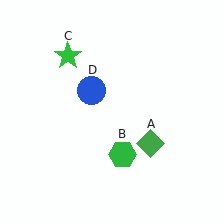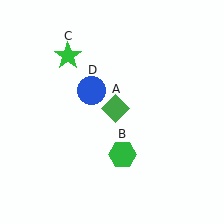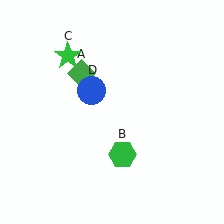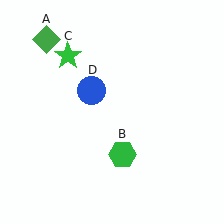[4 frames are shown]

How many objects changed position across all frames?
1 object changed position: green diamond (object A).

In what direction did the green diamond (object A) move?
The green diamond (object A) moved up and to the left.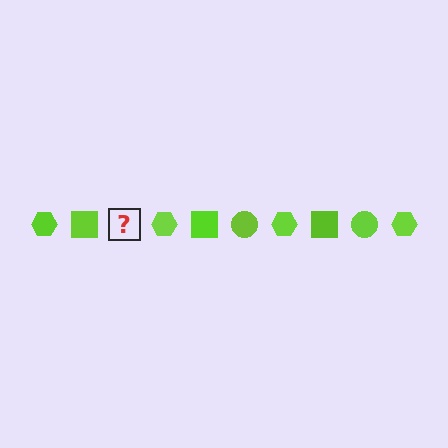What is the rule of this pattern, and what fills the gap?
The rule is that the pattern cycles through hexagon, square, circle shapes in lime. The gap should be filled with a lime circle.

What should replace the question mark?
The question mark should be replaced with a lime circle.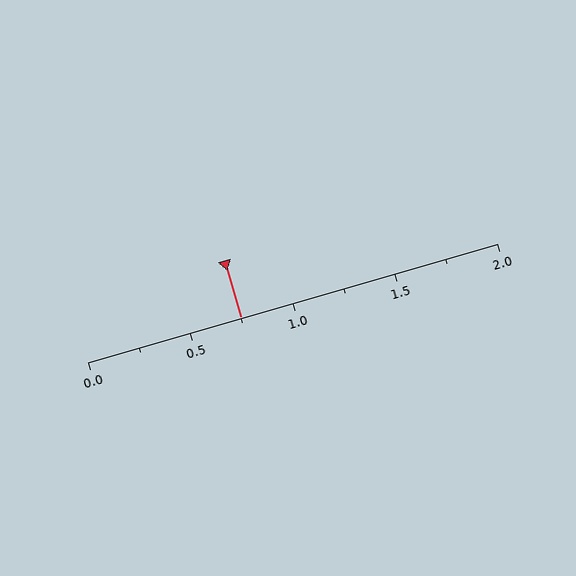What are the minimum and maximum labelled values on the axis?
The axis runs from 0.0 to 2.0.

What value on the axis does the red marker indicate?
The marker indicates approximately 0.75.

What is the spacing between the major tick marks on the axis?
The major ticks are spaced 0.5 apart.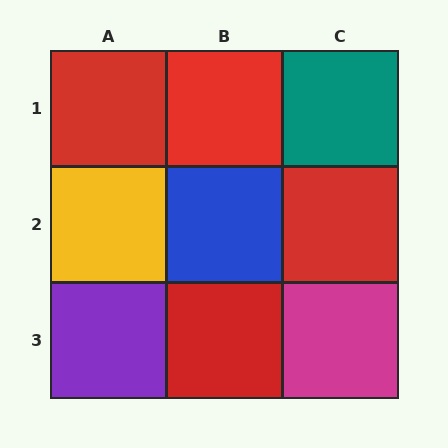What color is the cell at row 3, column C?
Magenta.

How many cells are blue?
1 cell is blue.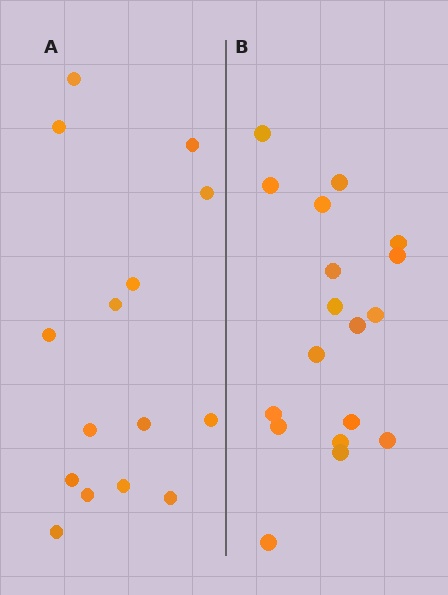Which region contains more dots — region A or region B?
Region B (the right region) has more dots.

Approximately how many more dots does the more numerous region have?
Region B has just a few more — roughly 2 or 3 more dots than region A.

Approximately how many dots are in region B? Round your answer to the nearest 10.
About 20 dots. (The exact count is 18, which rounds to 20.)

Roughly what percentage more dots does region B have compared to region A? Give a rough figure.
About 20% more.